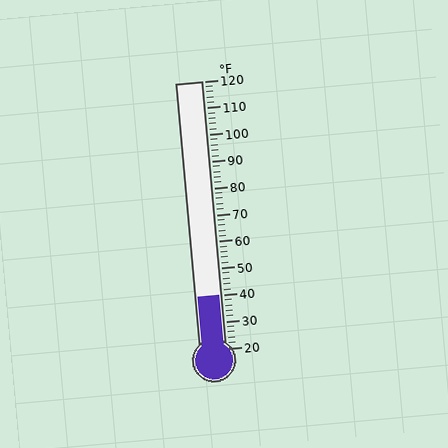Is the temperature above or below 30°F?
The temperature is above 30°F.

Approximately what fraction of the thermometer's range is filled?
The thermometer is filled to approximately 20% of its range.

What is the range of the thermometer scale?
The thermometer scale ranges from 20°F to 120°F.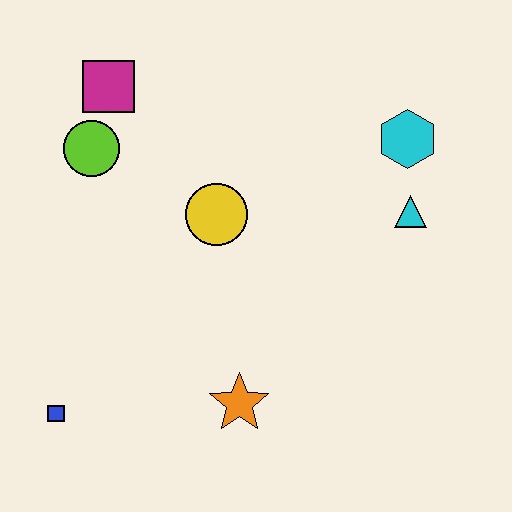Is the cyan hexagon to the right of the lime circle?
Yes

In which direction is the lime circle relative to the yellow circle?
The lime circle is to the left of the yellow circle.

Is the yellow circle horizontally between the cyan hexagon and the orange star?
No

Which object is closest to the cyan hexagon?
The cyan triangle is closest to the cyan hexagon.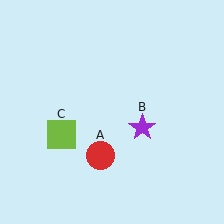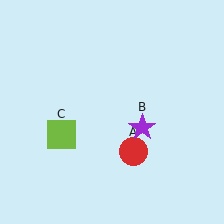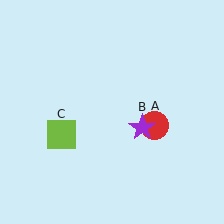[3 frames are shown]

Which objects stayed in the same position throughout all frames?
Purple star (object B) and lime square (object C) remained stationary.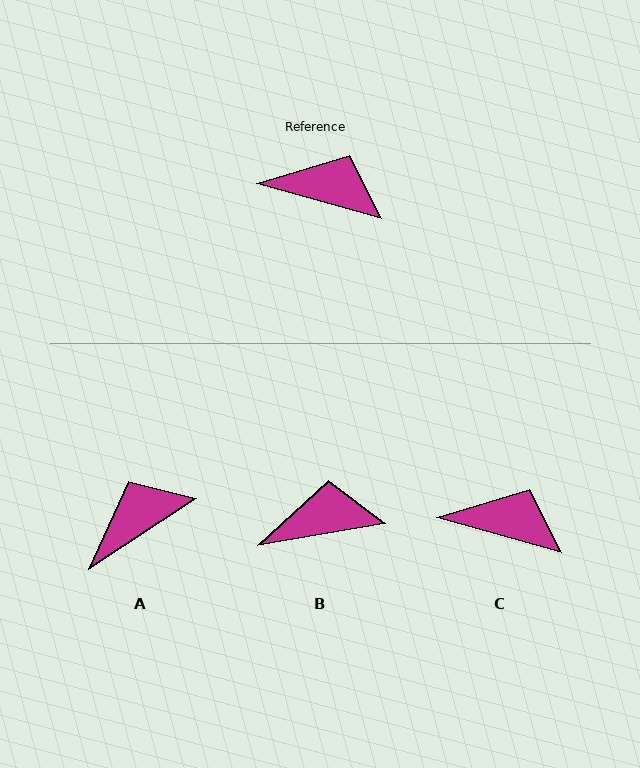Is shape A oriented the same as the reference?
No, it is off by about 49 degrees.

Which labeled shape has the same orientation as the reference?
C.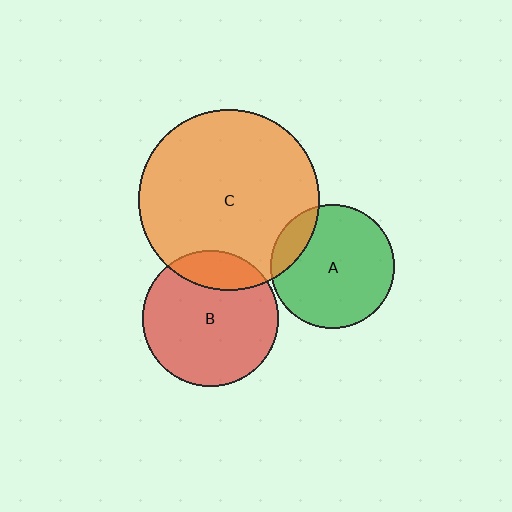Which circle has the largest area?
Circle C (orange).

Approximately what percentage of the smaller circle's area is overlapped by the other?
Approximately 20%.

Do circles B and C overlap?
Yes.